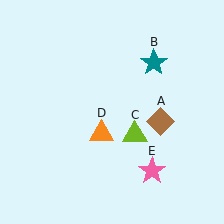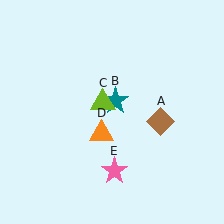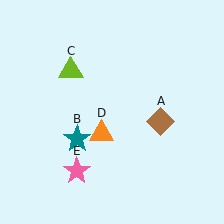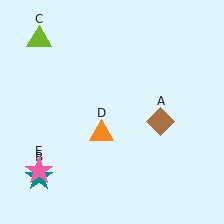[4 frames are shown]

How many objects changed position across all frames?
3 objects changed position: teal star (object B), lime triangle (object C), pink star (object E).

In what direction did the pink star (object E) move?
The pink star (object E) moved left.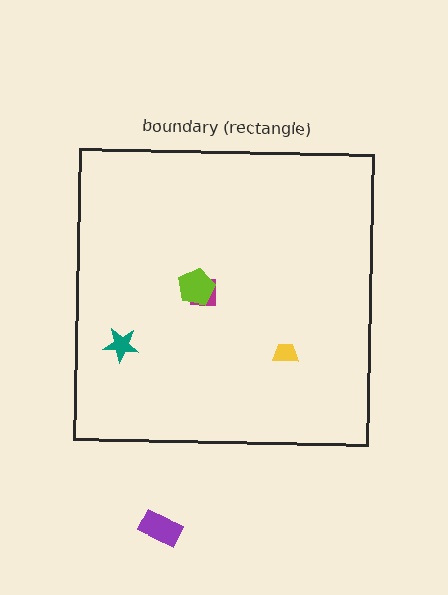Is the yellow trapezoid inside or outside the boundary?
Inside.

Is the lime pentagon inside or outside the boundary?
Inside.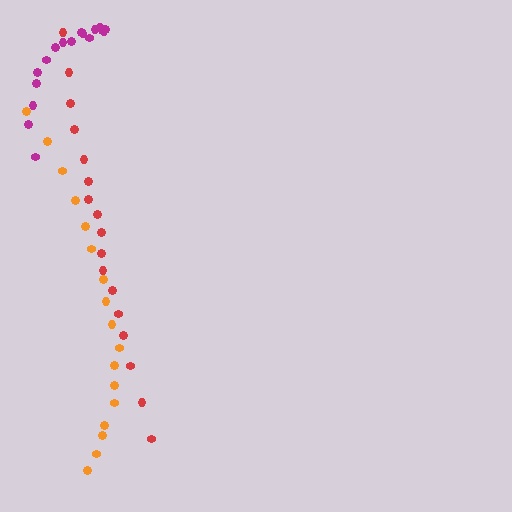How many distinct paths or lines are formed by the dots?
There are 3 distinct paths.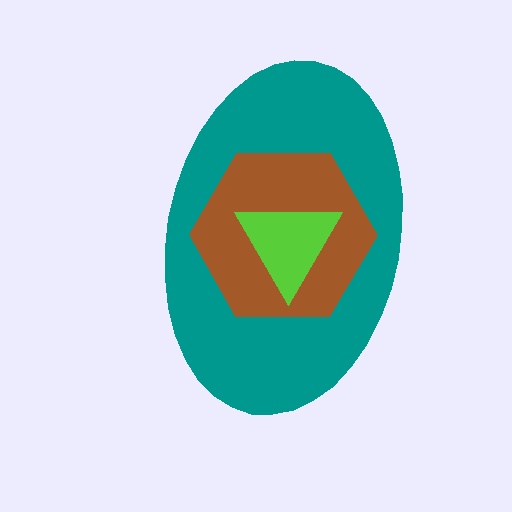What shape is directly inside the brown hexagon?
The lime triangle.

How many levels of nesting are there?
3.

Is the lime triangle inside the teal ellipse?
Yes.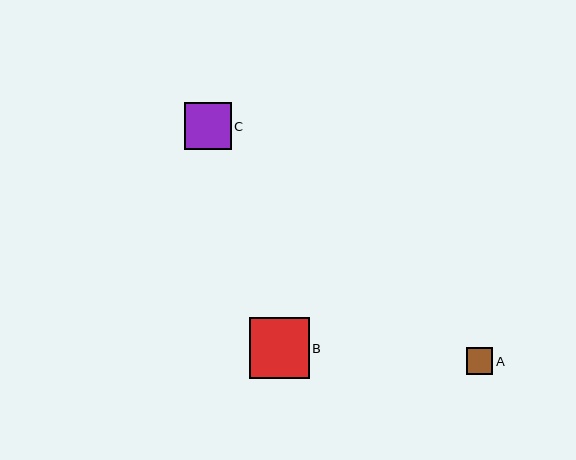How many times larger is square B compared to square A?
Square B is approximately 2.3 times the size of square A.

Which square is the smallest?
Square A is the smallest with a size of approximately 27 pixels.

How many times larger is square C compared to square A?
Square C is approximately 1.8 times the size of square A.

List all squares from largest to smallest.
From largest to smallest: B, C, A.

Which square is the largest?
Square B is the largest with a size of approximately 60 pixels.